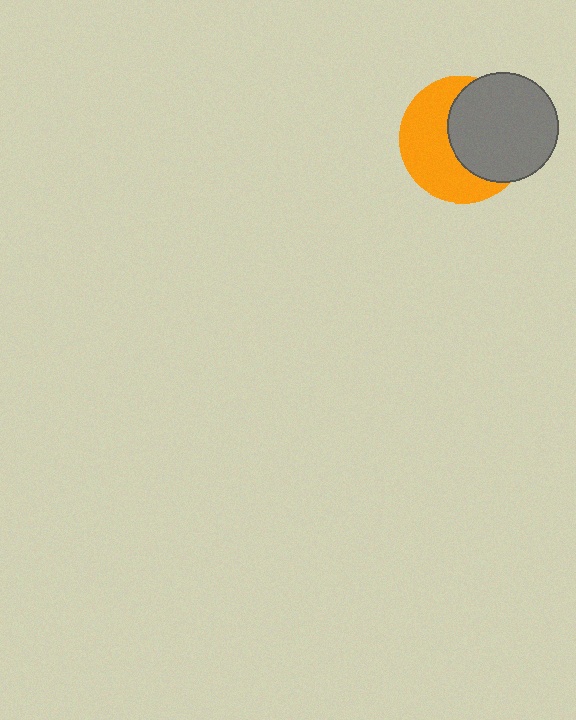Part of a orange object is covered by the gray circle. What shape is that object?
It is a circle.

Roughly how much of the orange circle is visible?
About half of it is visible (roughly 51%).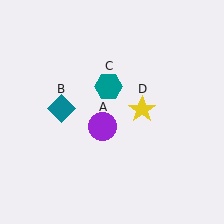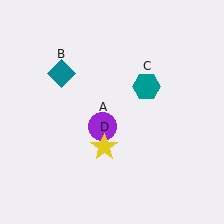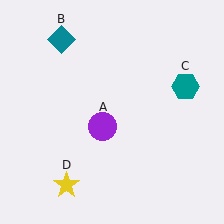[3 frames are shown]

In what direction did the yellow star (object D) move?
The yellow star (object D) moved down and to the left.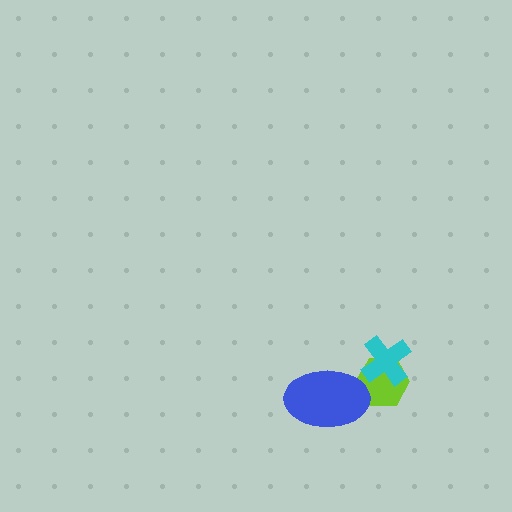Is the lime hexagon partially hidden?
Yes, it is partially covered by another shape.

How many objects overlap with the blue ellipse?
1 object overlaps with the blue ellipse.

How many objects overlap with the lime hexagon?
2 objects overlap with the lime hexagon.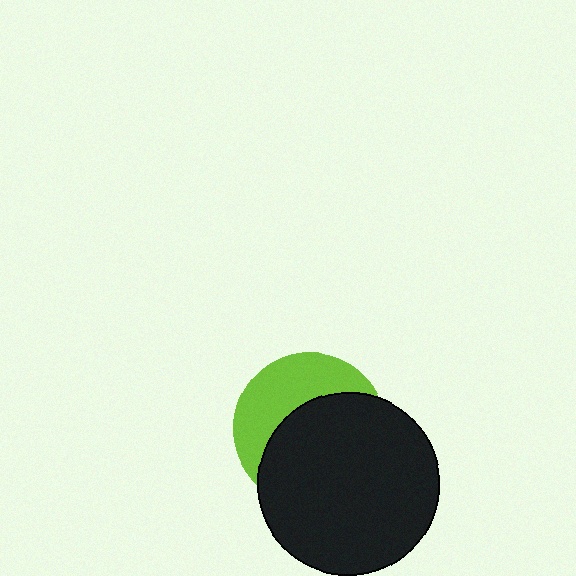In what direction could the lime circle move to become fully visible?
The lime circle could move toward the upper-left. That would shift it out from behind the black circle entirely.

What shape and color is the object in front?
The object in front is a black circle.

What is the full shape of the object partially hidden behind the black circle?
The partially hidden object is a lime circle.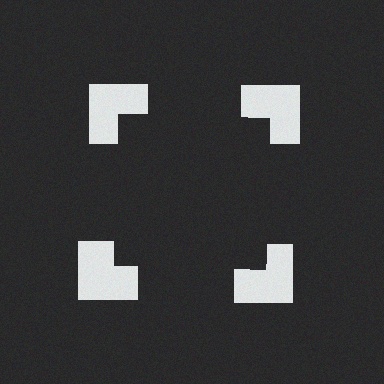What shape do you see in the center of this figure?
An illusory square — its edges are inferred from the aligned wedge cuts in the notched squares, not physically drawn.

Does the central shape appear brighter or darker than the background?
It typically appears slightly darker than the background, even though no actual brightness change is drawn.